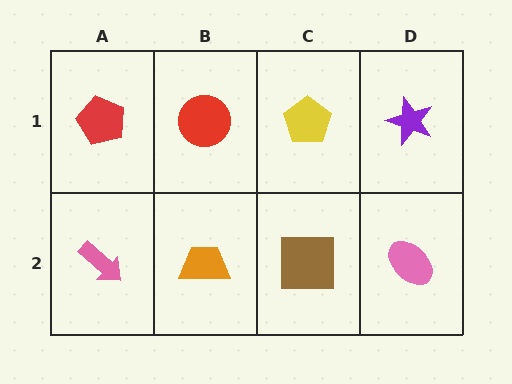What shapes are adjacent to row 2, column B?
A red circle (row 1, column B), a pink arrow (row 2, column A), a brown square (row 2, column C).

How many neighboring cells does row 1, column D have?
2.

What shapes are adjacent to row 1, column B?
An orange trapezoid (row 2, column B), a red pentagon (row 1, column A), a yellow pentagon (row 1, column C).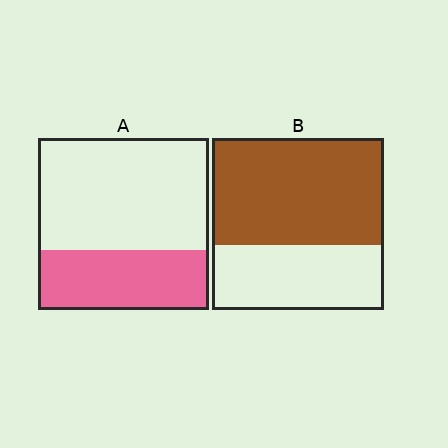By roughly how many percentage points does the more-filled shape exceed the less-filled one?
By roughly 25 percentage points (B over A).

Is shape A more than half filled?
No.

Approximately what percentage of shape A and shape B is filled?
A is approximately 35% and B is approximately 60%.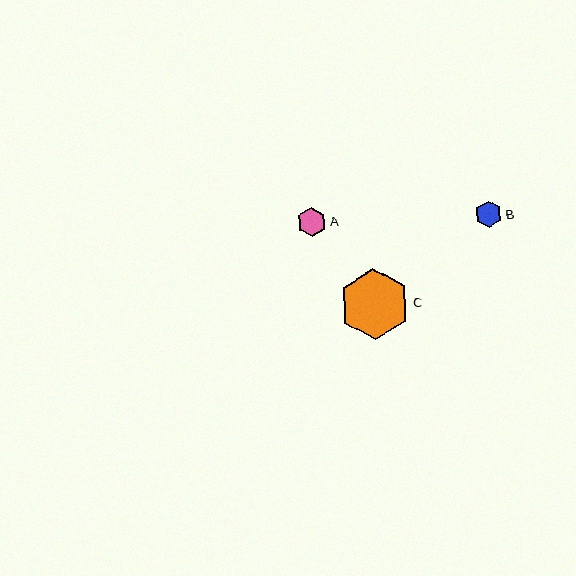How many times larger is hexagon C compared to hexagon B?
Hexagon C is approximately 2.7 times the size of hexagon B.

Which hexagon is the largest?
Hexagon C is the largest with a size of approximately 71 pixels.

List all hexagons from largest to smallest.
From largest to smallest: C, A, B.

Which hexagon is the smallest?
Hexagon B is the smallest with a size of approximately 27 pixels.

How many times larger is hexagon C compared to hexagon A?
Hexagon C is approximately 2.4 times the size of hexagon A.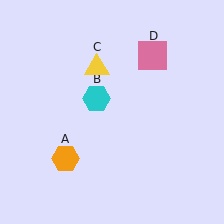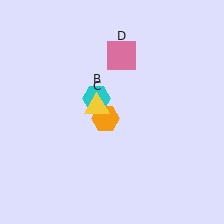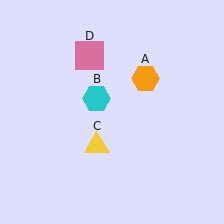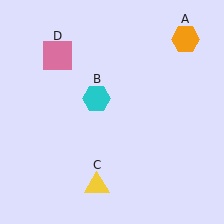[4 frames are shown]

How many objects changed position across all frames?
3 objects changed position: orange hexagon (object A), yellow triangle (object C), pink square (object D).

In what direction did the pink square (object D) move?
The pink square (object D) moved left.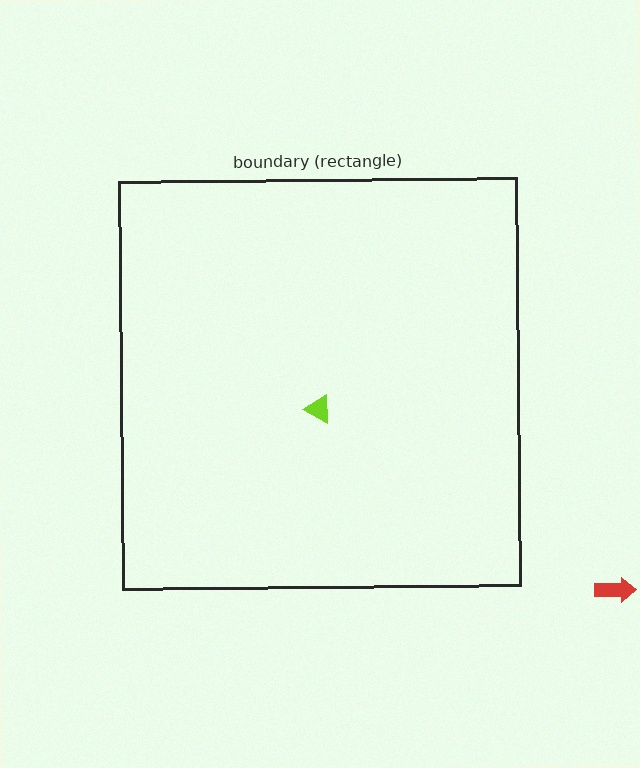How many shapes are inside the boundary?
1 inside, 1 outside.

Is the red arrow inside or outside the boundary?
Outside.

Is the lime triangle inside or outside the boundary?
Inside.